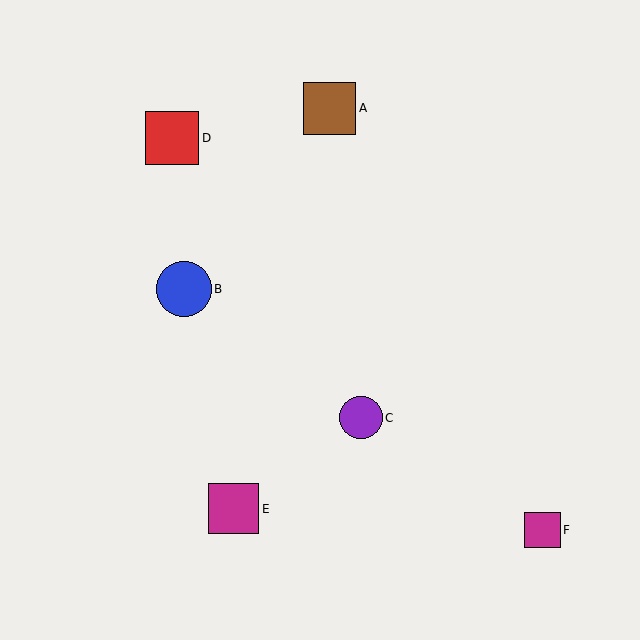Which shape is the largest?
The blue circle (labeled B) is the largest.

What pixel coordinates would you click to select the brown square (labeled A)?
Click at (330, 108) to select the brown square A.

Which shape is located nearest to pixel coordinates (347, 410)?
The purple circle (labeled C) at (361, 418) is nearest to that location.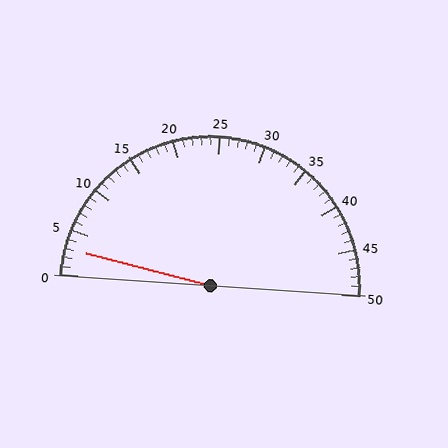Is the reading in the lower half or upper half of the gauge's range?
The reading is in the lower half of the range (0 to 50).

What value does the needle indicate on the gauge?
The needle indicates approximately 3.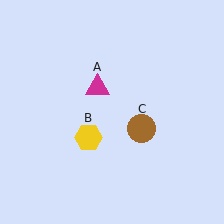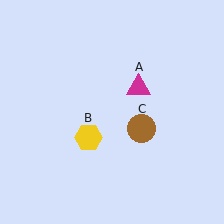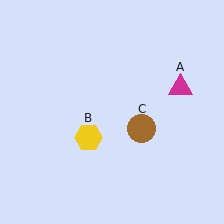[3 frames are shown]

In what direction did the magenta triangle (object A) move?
The magenta triangle (object A) moved right.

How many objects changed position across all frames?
1 object changed position: magenta triangle (object A).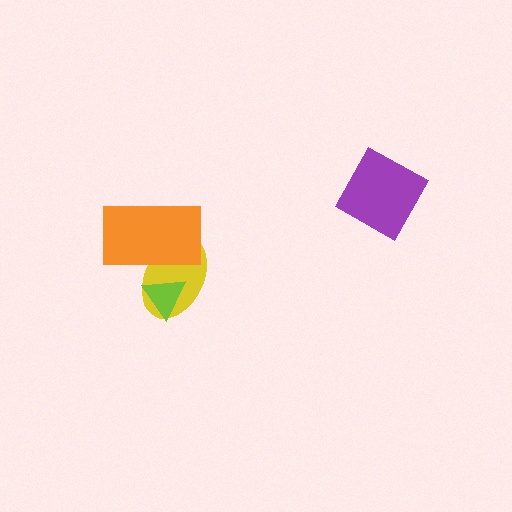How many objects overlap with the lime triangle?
2 objects overlap with the lime triangle.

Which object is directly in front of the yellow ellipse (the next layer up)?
The lime triangle is directly in front of the yellow ellipse.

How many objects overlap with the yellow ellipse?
2 objects overlap with the yellow ellipse.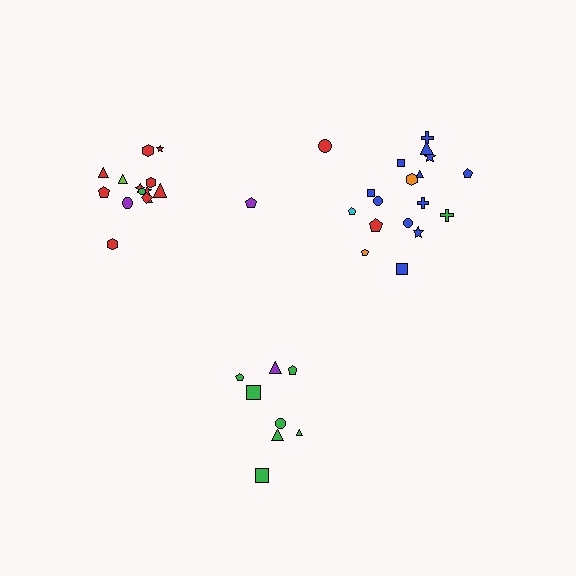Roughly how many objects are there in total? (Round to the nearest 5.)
Roughly 40 objects in total.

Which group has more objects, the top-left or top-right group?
The top-right group.